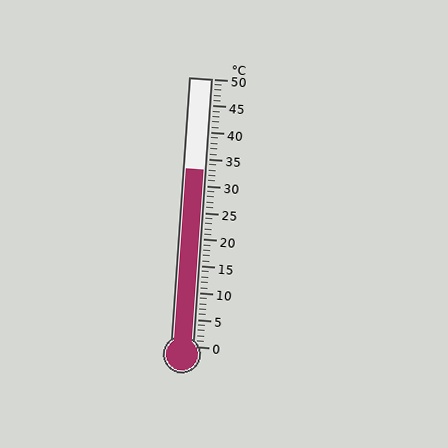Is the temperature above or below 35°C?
The temperature is below 35°C.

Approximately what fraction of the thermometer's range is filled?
The thermometer is filled to approximately 65% of its range.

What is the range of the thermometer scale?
The thermometer scale ranges from 0°C to 50°C.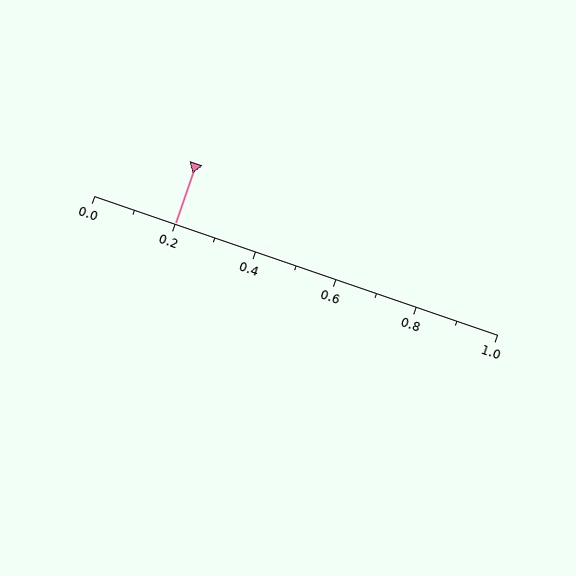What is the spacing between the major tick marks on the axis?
The major ticks are spaced 0.2 apart.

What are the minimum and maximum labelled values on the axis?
The axis runs from 0.0 to 1.0.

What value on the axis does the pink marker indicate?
The marker indicates approximately 0.2.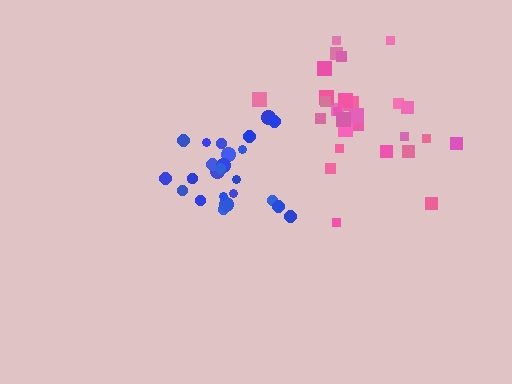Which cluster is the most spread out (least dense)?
Pink.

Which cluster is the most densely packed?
Blue.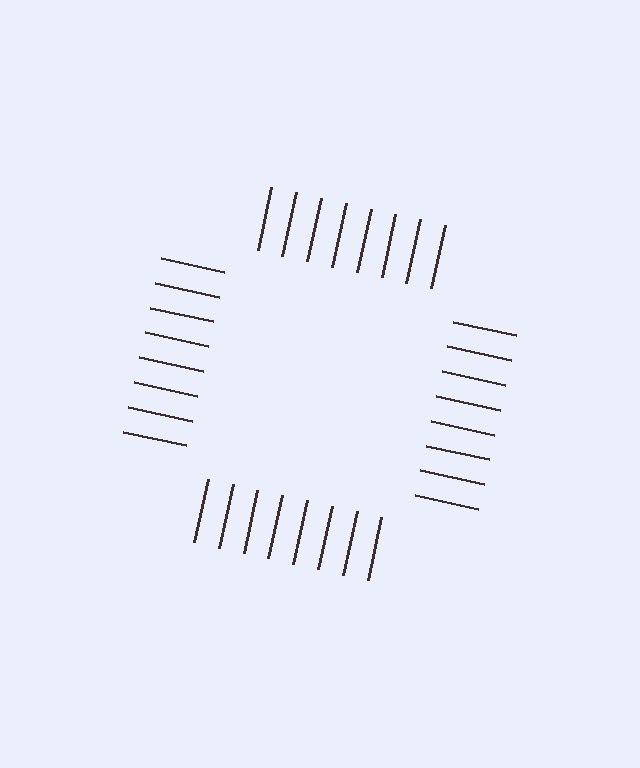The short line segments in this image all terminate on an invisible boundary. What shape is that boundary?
An illusory square — the line segments terminate on its edges but no continuous stroke is drawn.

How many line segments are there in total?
32 — 8 along each of the 4 edges.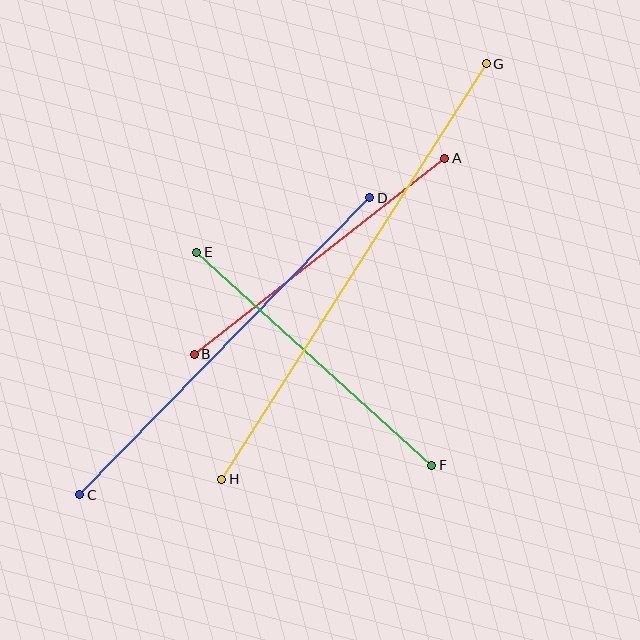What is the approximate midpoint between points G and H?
The midpoint is at approximately (354, 272) pixels.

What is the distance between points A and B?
The distance is approximately 318 pixels.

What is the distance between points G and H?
The distance is approximately 493 pixels.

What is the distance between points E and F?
The distance is approximately 317 pixels.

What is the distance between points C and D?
The distance is approximately 415 pixels.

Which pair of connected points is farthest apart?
Points G and H are farthest apart.